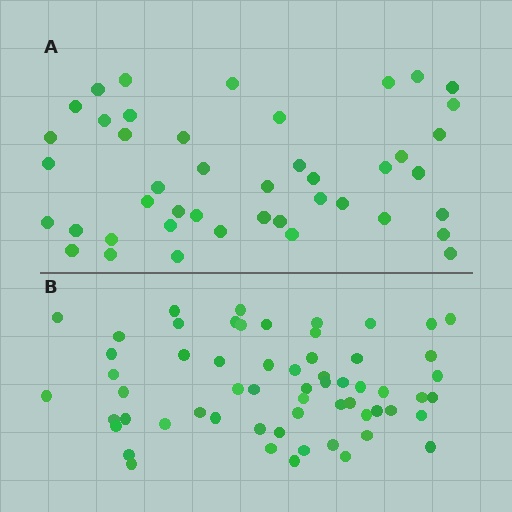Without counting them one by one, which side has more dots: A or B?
Region B (the bottom region) has more dots.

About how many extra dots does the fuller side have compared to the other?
Region B has approximately 15 more dots than region A.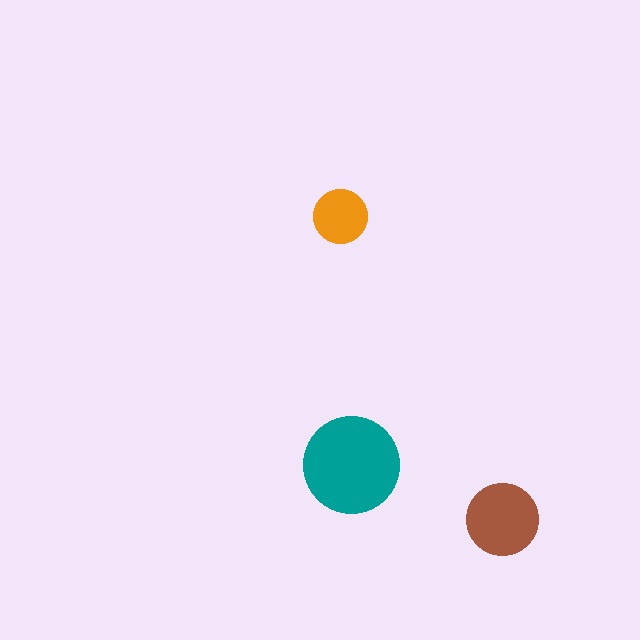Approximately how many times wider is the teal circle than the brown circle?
About 1.5 times wider.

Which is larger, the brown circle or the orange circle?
The brown one.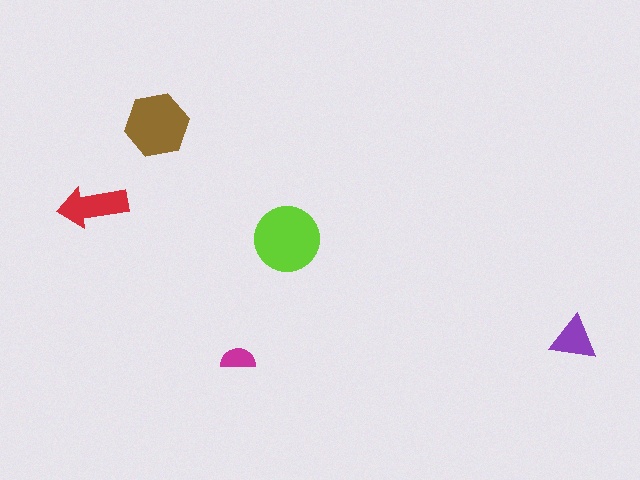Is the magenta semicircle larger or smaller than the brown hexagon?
Smaller.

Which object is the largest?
The lime circle.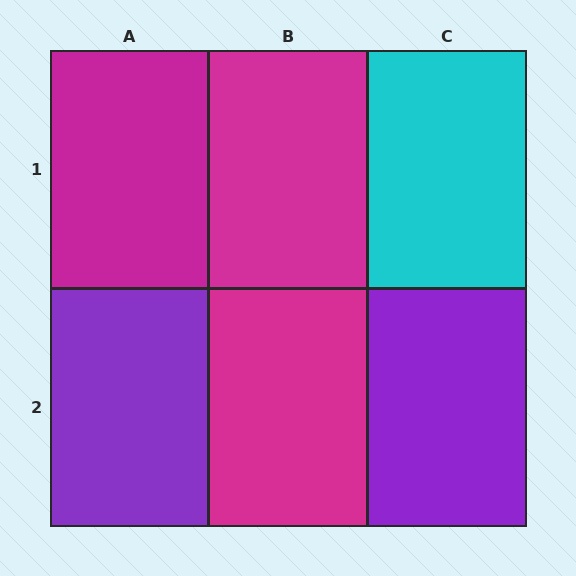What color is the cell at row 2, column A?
Purple.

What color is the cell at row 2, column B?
Magenta.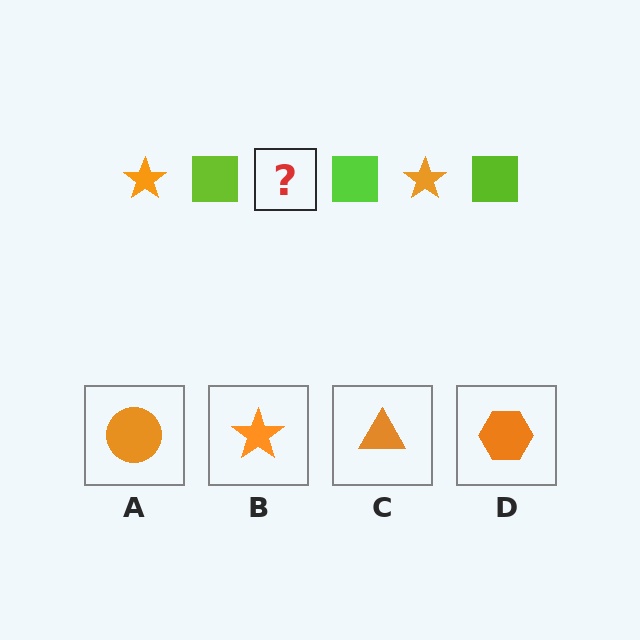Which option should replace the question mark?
Option B.